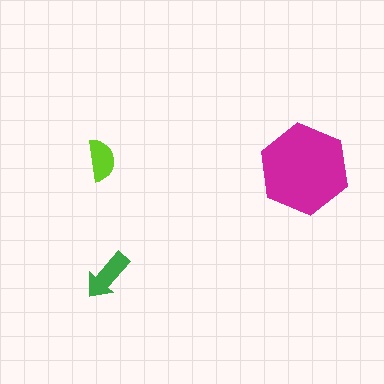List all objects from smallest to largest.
The lime semicircle, the green arrow, the magenta hexagon.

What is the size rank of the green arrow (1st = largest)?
2nd.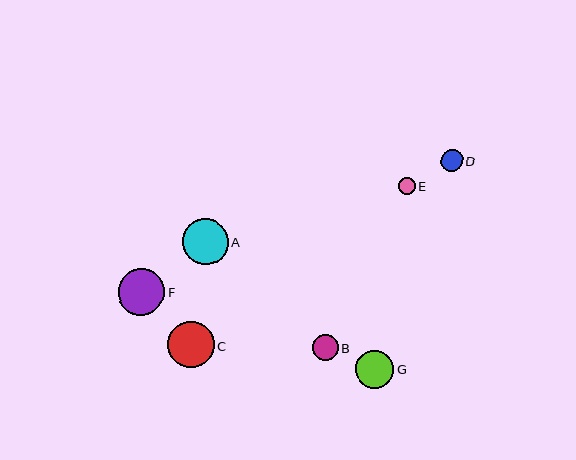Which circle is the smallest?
Circle E is the smallest with a size of approximately 16 pixels.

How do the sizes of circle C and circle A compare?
Circle C and circle A are approximately the same size.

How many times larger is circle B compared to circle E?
Circle B is approximately 1.6 times the size of circle E.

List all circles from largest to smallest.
From largest to smallest: C, F, A, G, B, D, E.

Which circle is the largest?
Circle C is the largest with a size of approximately 47 pixels.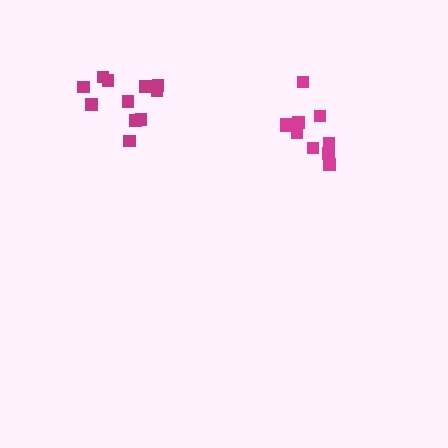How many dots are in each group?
Group 1: 10 dots, Group 2: 11 dots (21 total).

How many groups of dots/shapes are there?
There are 2 groups.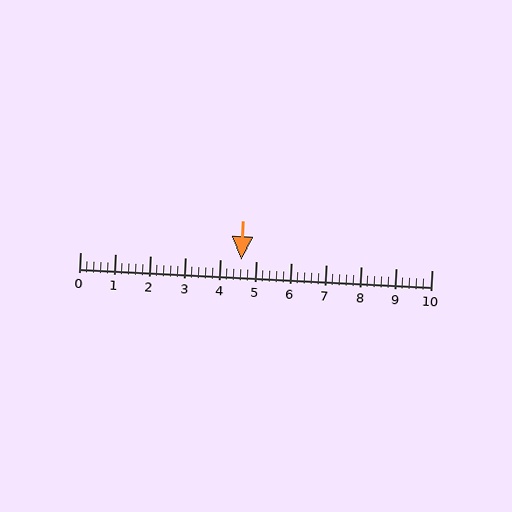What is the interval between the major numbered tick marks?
The major tick marks are spaced 1 units apart.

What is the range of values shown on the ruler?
The ruler shows values from 0 to 10.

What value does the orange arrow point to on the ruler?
The orange arrow points to approximately 4.6.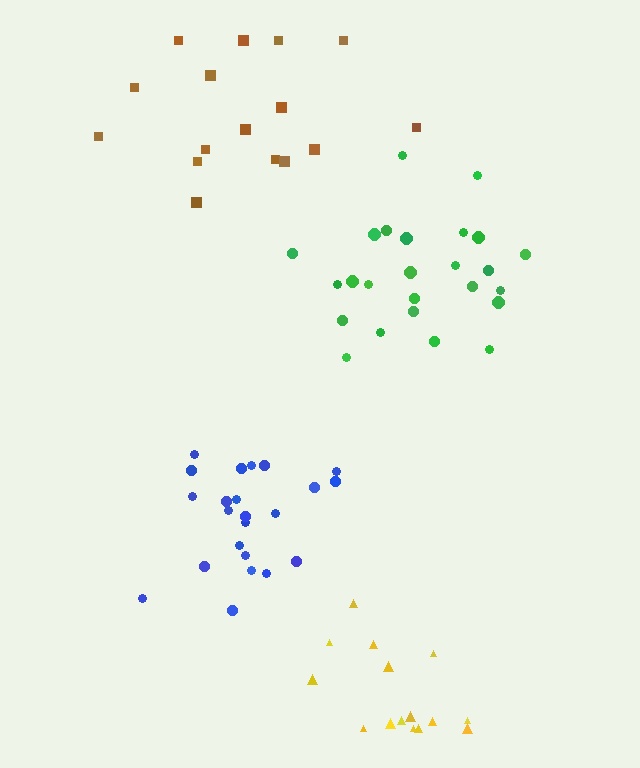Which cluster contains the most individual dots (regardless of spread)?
Green (25).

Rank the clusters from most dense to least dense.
blue, green, yellow, brown.